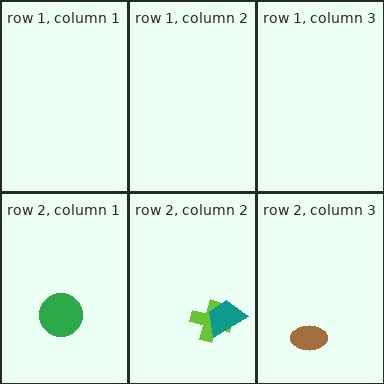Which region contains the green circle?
The row 2, column 1 region.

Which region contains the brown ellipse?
The row 2, column 3 region.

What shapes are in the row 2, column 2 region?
The lime cross, the teal trapezoid.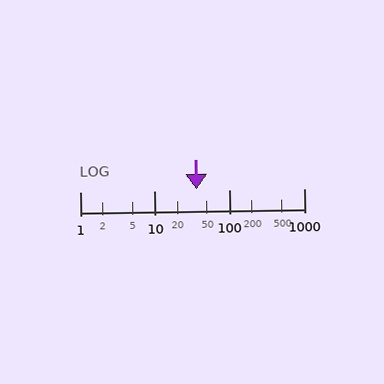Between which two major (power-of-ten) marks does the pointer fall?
The pointer is between 10 and 100.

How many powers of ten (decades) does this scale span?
The scale spans 3 decades, from 1 to 1000.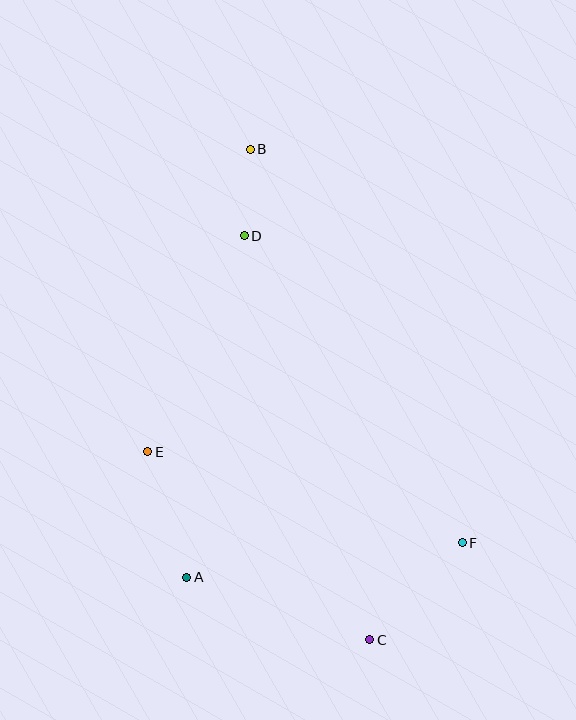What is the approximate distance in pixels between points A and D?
The distance between A and D is approximately 347 pixels.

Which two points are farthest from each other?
Points B and C are farthest from each other.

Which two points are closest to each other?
Points B and D are closest to each other.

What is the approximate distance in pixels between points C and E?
The distance between C and E is approximately 291 pixels.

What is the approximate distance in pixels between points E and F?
The distance between E and F is approximately 327 pixels.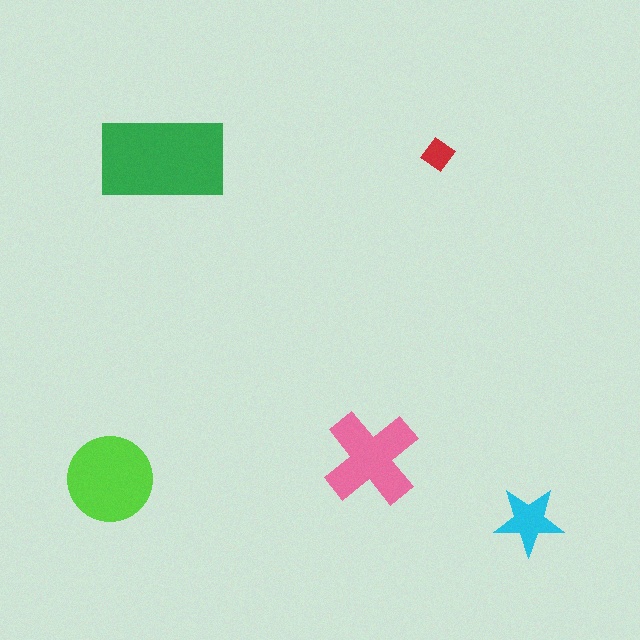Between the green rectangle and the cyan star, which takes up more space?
The green rectangle.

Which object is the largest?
The green rectangle.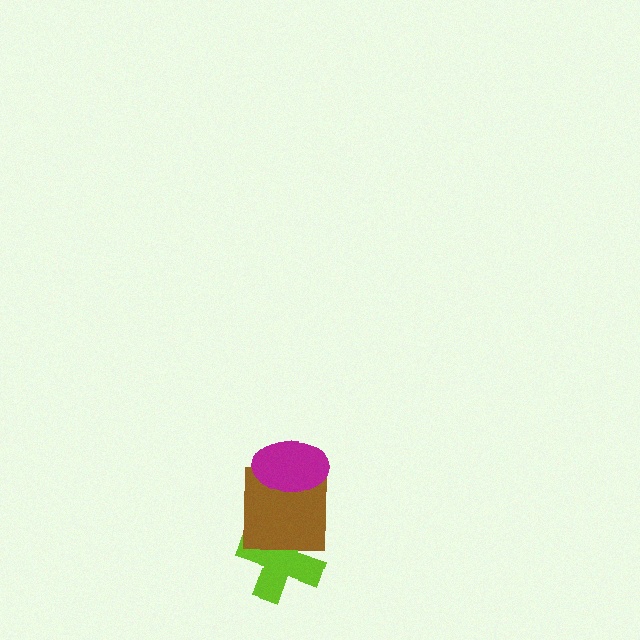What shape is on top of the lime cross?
The brown square is on top of the lime cross.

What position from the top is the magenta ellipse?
The magenta ellipse is 1st from the top.